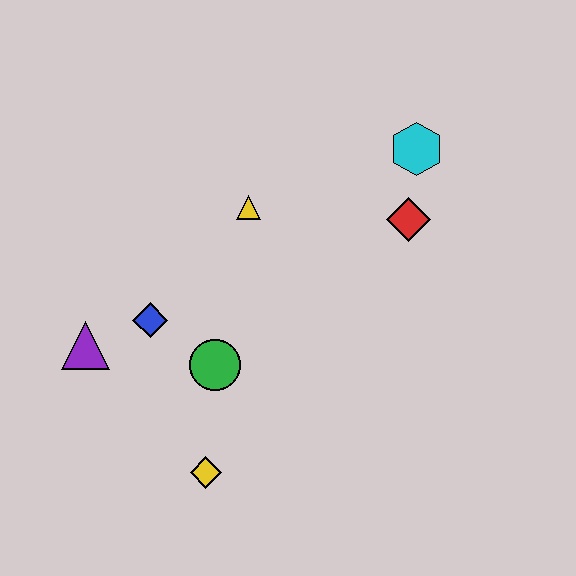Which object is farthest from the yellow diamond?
The cyan hexagon is farthest from the yellow diamond.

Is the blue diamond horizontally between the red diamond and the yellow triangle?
No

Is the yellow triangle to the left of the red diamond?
Yes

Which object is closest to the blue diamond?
The purple triangle is closest to the blue diamond.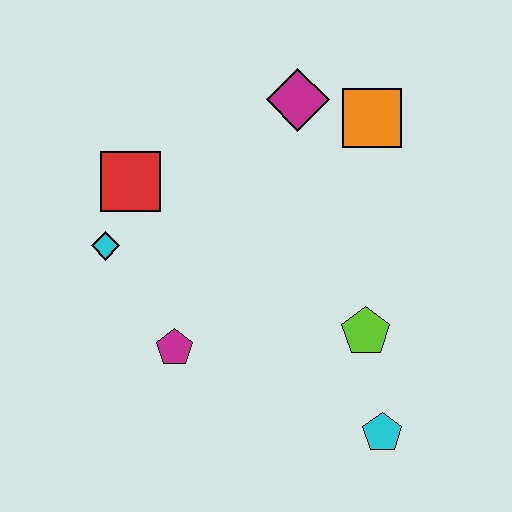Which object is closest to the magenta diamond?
The orange square is closest to the magenta diamond.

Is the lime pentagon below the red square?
Yes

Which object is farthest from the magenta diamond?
The cyan pentagon is farthest from the magenta diamond.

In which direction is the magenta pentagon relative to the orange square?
The magenta pentagon is below the orange square.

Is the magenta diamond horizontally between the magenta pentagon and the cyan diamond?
No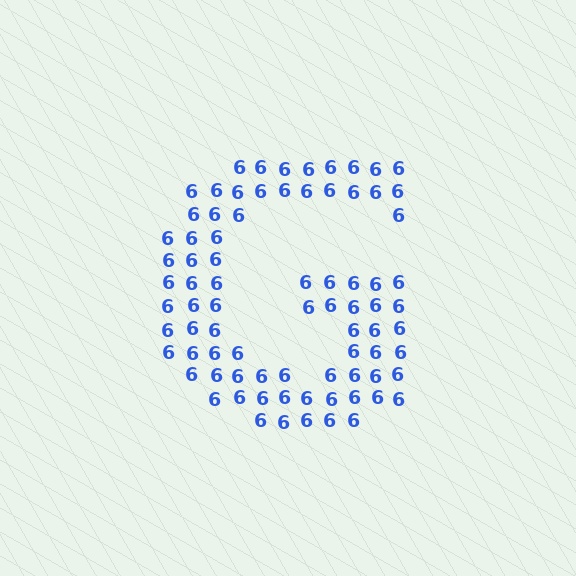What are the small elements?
The small elements are digit 6's.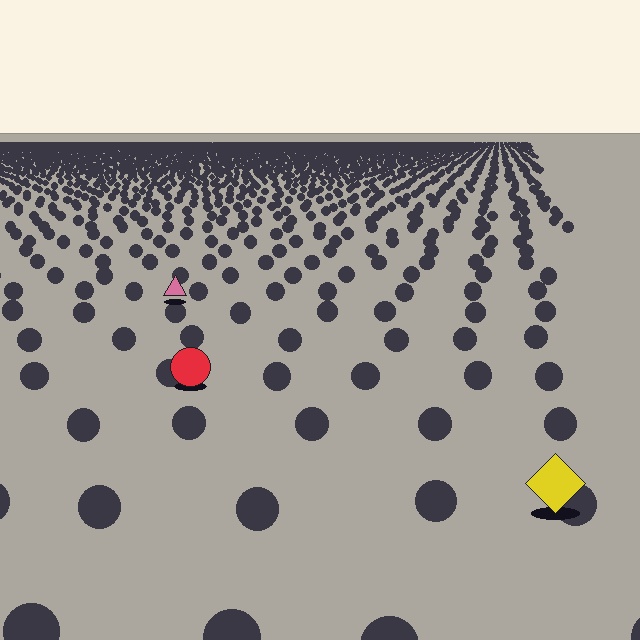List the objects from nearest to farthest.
From nearest to farthest: the yellow diamond, the red circle, the pink triangle.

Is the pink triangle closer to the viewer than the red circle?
No. The red circle is closer — you can tell from the texture gradient: the ground texture is coarser near it.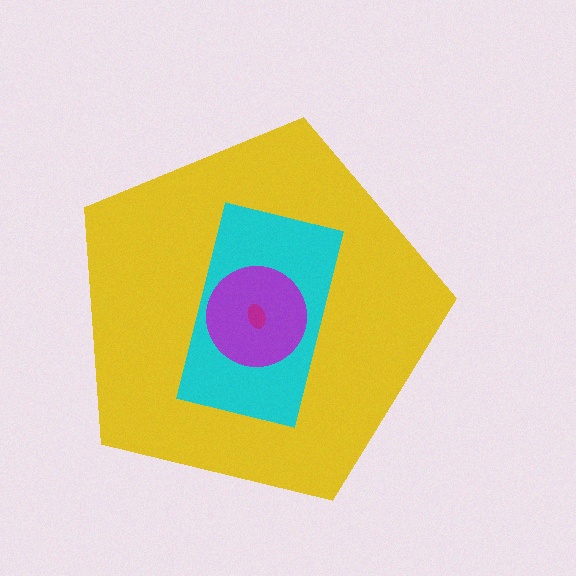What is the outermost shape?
The yellow pentagon.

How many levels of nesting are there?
4.